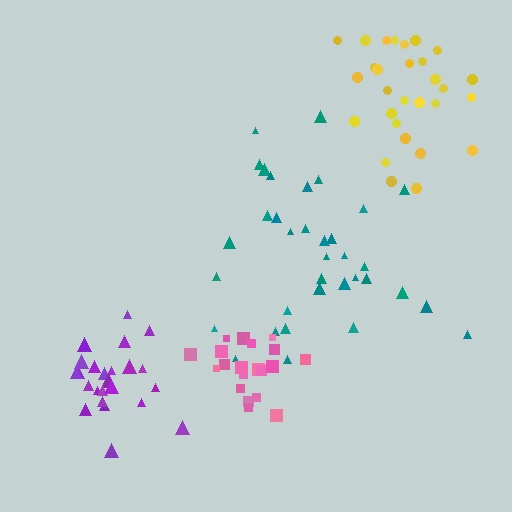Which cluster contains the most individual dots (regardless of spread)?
Teal (35).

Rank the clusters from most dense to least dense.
purple, pink, yellow, teal.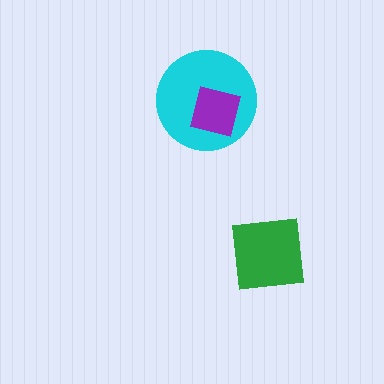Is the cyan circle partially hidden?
Yes, it is partially covered by another shape.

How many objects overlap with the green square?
0 objects overlap with the green square.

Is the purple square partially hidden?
No, no other shape covers it.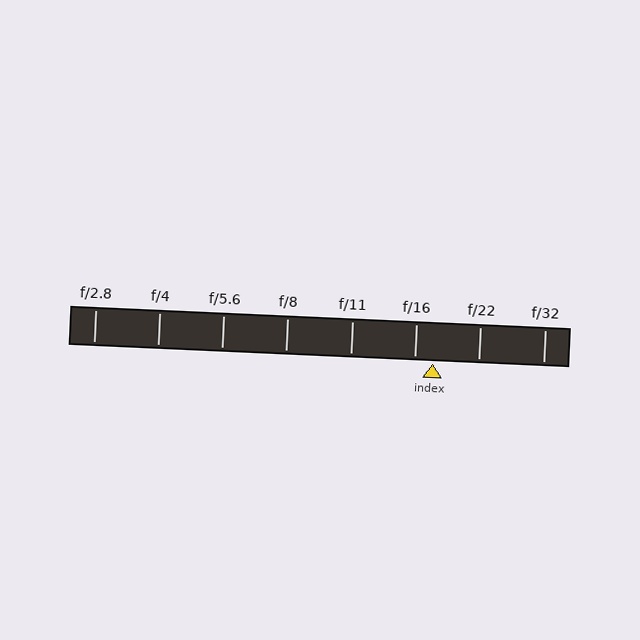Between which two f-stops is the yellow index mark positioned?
The index mark is between f/16 and f/22.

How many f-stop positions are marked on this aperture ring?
There are 8 f-stop positions marked.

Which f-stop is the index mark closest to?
The index mark is closest to f/16.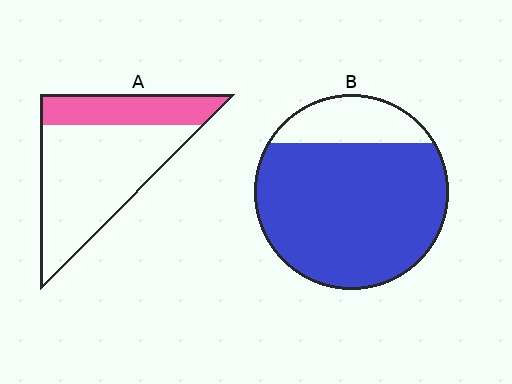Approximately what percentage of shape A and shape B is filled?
A is approximately 30% and B is approximately 80%.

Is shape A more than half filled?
No.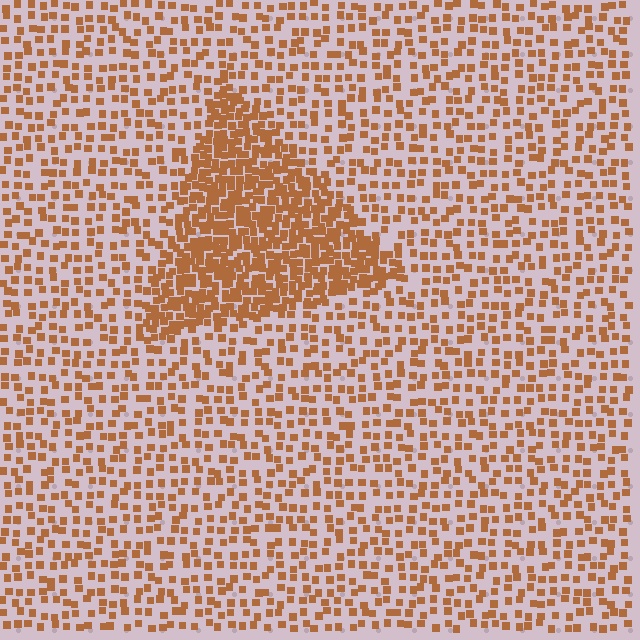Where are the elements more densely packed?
The elements are more densely packed inside the triangle boundary.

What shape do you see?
I see a triangle.